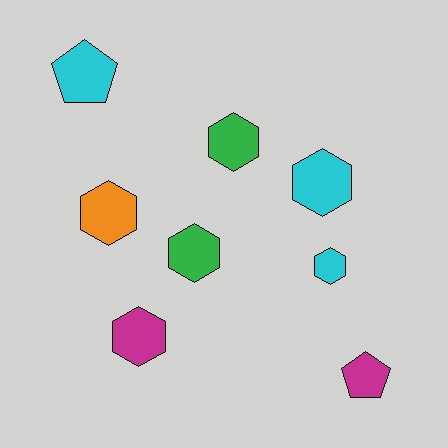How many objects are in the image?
There are 8 objects.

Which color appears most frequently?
Cyan, with 3 objects.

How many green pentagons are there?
There are no green pentagons.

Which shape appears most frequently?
Hexagon, with 6 objects.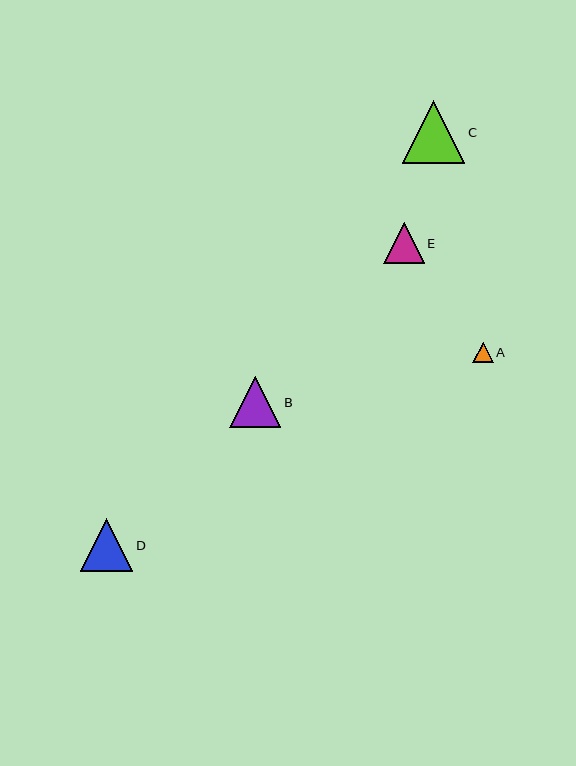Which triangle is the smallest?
Triangle A is the smallest with a size of approximately 20 pixels.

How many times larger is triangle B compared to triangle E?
Triangle B is approximately 1.3 times the size of triangle E.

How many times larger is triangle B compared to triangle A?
Triangle B is approximately 2.5 times the size of triangle A.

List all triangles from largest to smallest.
From largest to smallest: C, D, B, E, A.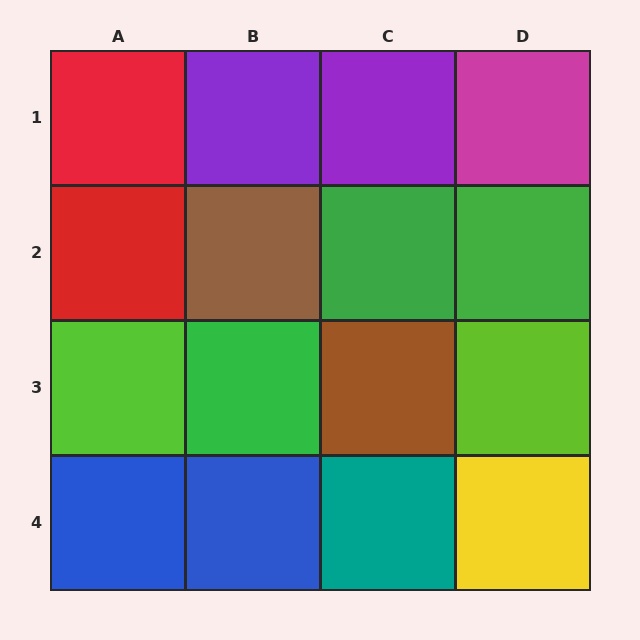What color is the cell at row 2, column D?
Green.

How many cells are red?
2 cells are red.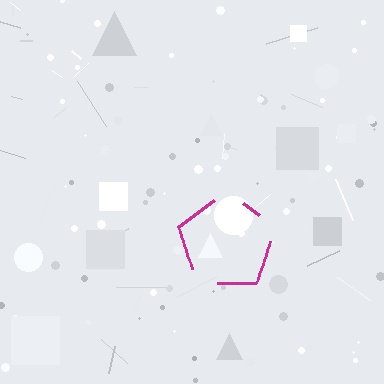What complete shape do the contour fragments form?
The contour fragments form a pentagon.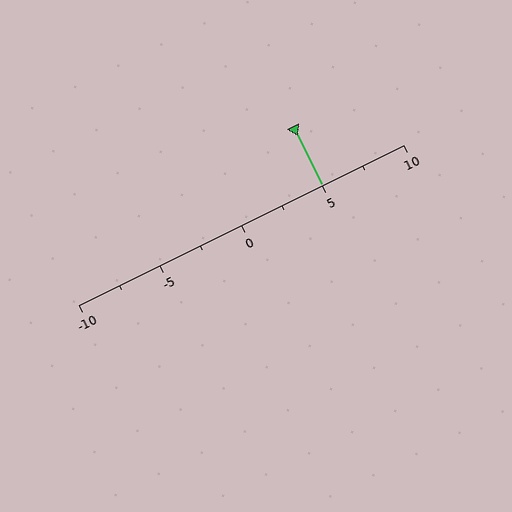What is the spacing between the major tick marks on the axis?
The major ticks are spaced 5 apart.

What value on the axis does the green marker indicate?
The marker indicates approximately 5.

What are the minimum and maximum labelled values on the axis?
The axis runs from -10 to 10.